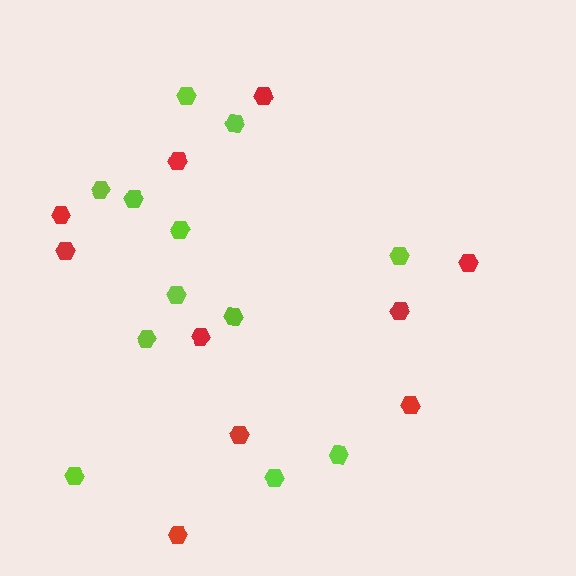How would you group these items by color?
There are 2 groups: one group of red hexagons (10) and one group of lime hexagons (12).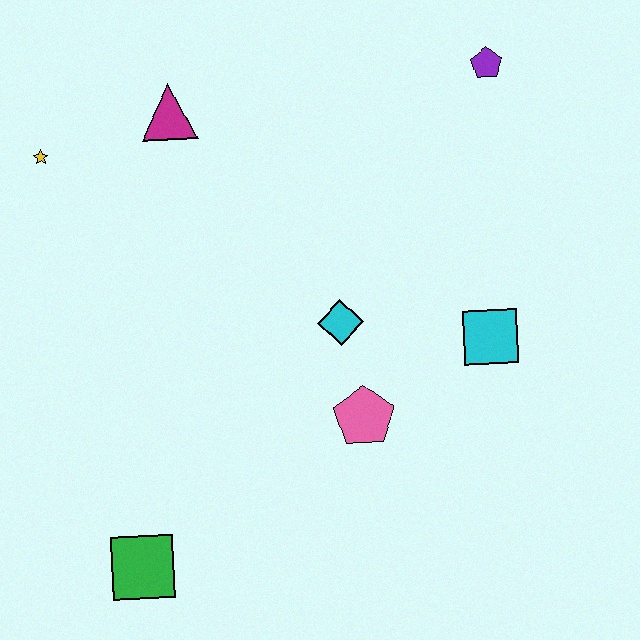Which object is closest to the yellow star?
The magenta triangle is closest to the yellow star.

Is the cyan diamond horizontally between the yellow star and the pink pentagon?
Yes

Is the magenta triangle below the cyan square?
No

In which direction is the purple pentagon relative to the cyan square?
The purple pentagon is above the cyan square.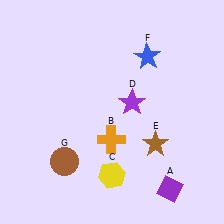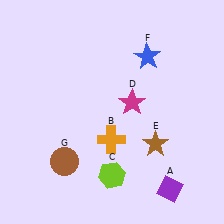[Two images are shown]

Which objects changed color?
C changed from yellow to lime. D changed from purple to magenta.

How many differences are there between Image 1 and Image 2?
There are 2 differences between the two images.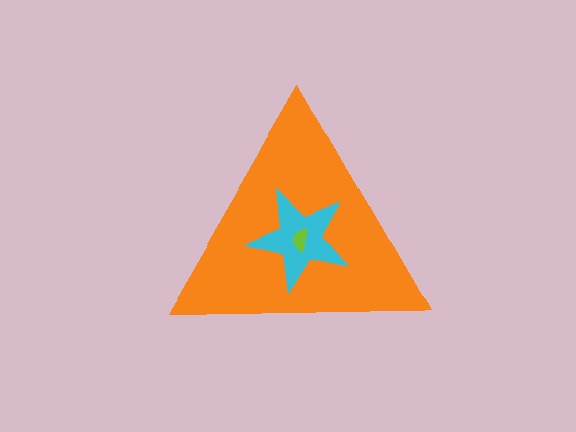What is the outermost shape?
The orange triangle.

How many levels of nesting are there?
3.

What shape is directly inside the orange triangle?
The cyan star.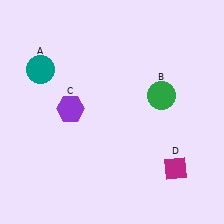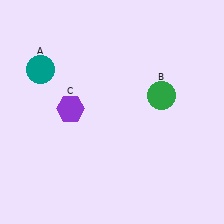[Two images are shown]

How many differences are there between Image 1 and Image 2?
There is 1 difference between the two images.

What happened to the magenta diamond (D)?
The magenta diamond (D) was removed in Image 2. It was in the bottom-right area of Image 1.